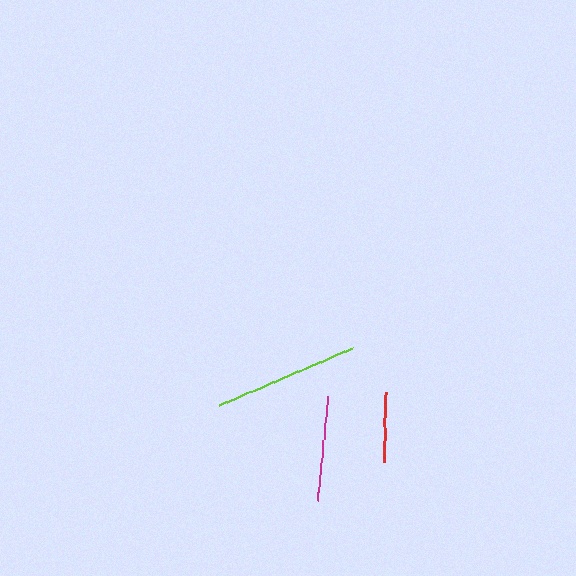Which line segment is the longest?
The lime line is the longest at approximately 145 pixels.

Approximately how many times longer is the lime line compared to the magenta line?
The lime line is approximately 1.4 times the length of the magenta line.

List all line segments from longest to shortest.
From longest to shortest: lime, magenta, red.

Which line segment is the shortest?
The red line is the shortest at approximately 71 pixels.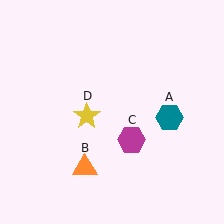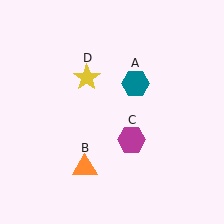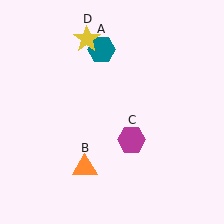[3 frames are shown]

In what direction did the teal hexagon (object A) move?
The teal hexagon (object A) moved up and to the left.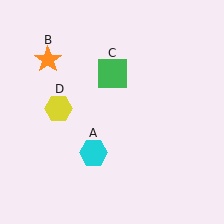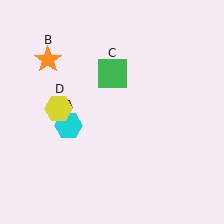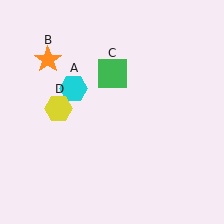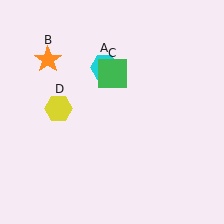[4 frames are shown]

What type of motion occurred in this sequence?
The cyan hexagon (object A) rotated clockwise around the center of the scene.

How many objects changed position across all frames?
1 object changed position: cyan hexagon (object A).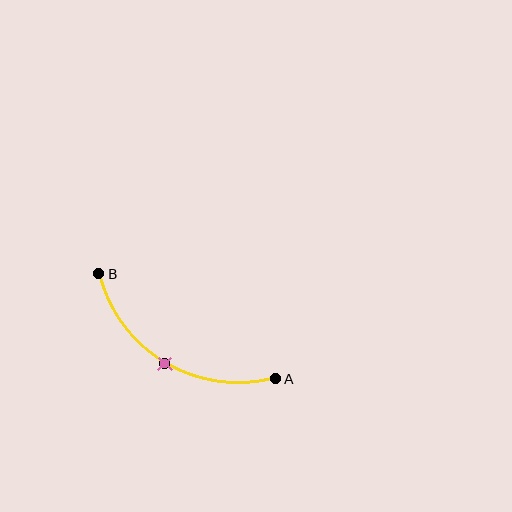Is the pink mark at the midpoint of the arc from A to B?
Yes. The pink mark lies on the arc at equal arc-length from both A and B — it is the arc midpoint.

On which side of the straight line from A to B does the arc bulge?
The arc bulges below the straight line connecting A and B.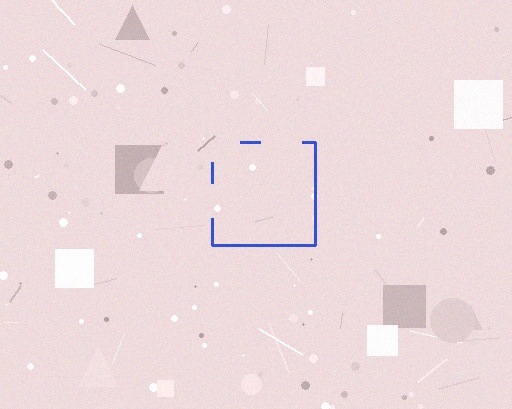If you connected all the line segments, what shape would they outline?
They would outline a square.